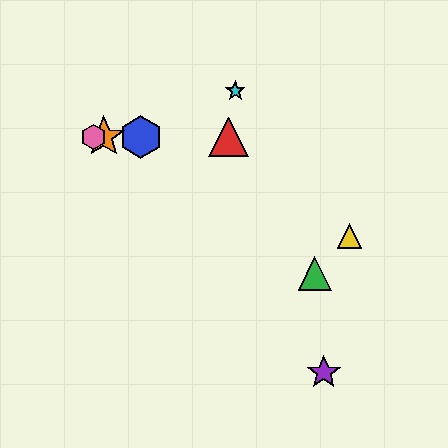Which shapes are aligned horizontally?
The red triangle, the blue hexagon, the orange star, the pink hexagon are aligned horizontally.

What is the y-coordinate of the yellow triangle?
The yellow triangle is at y≈236.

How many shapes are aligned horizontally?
4 shapes (the red triangle, the blue hexagon, the orange star, the pink hexagon) are aligned horizontally.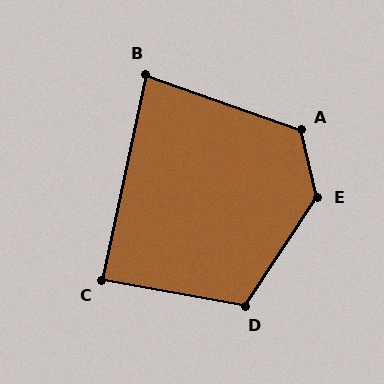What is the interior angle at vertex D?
Approximately 113 degrees (obtuse).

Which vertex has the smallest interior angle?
B, at approximately 83 degrees.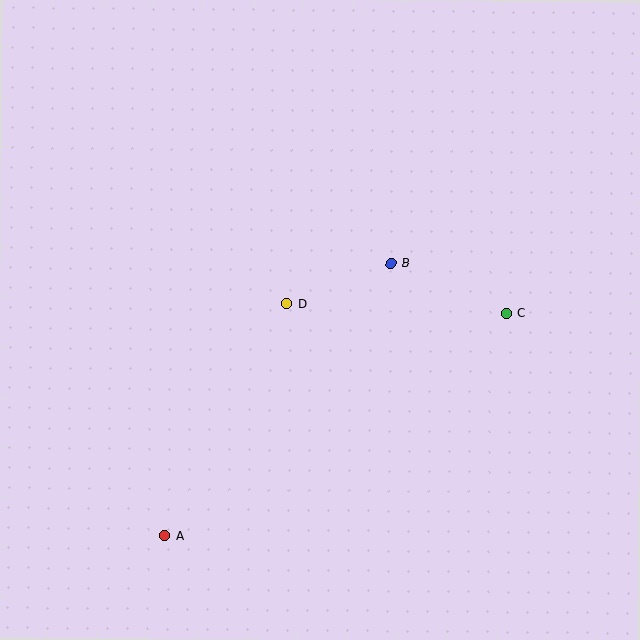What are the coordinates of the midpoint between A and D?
The midpoint between A and D is at (226, 420).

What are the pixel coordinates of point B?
Point B is at (391, 263).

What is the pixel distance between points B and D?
The distance between B and D is 112 pixels.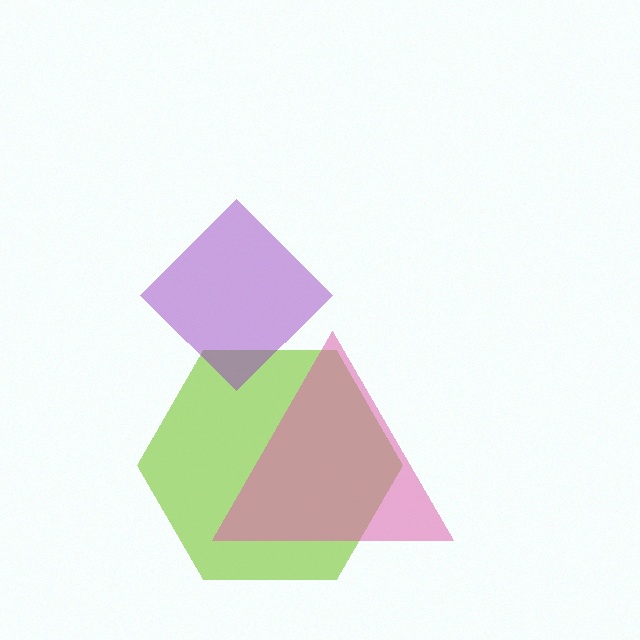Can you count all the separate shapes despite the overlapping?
Yes, there are 3 separate shapes.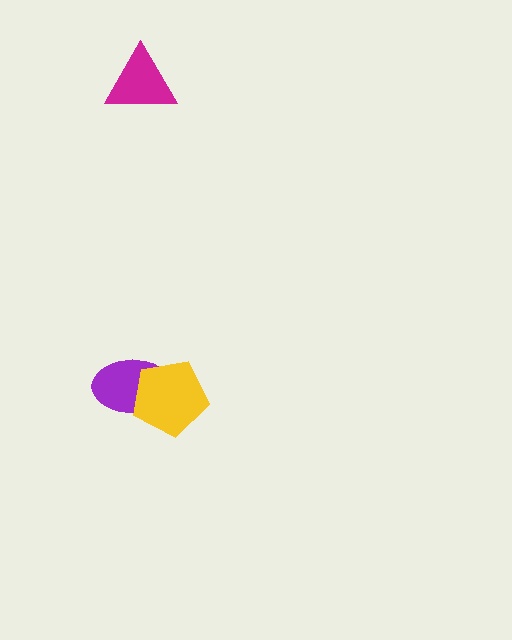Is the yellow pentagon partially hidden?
No, no other shape covers it.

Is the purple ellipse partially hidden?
Yes, it is partially covered by another shape.